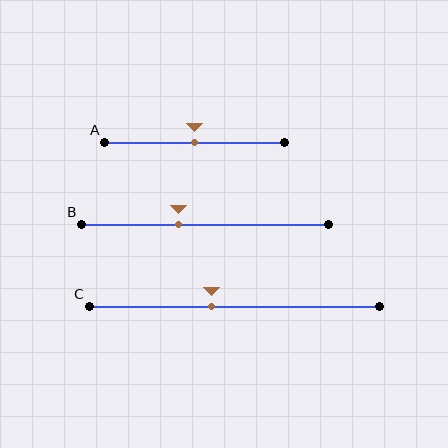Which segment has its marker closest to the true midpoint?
Segment A has its marker closest to the true midpoint.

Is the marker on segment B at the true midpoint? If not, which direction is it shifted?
No, the marker on segment B is shifted to the left by about 11% of the segment length.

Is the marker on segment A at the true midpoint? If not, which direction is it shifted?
Yes, the marker on segment A is at the true midpoint.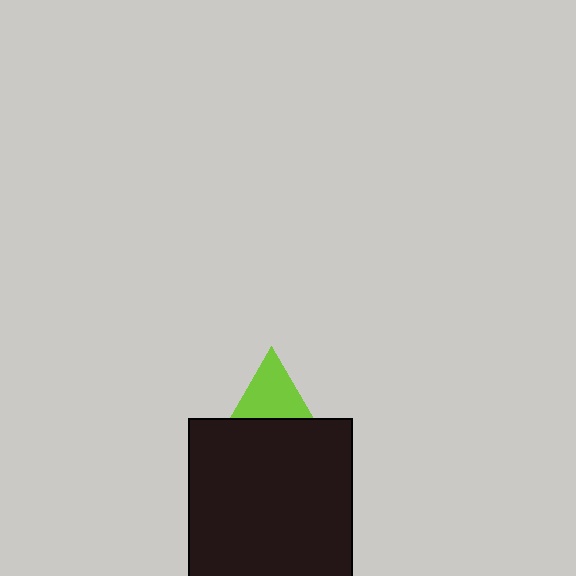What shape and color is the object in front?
The object in front is a black rectangle.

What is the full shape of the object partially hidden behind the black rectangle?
The partially hidden object is a lime triangle.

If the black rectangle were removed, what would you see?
You would see the complete lime triangle.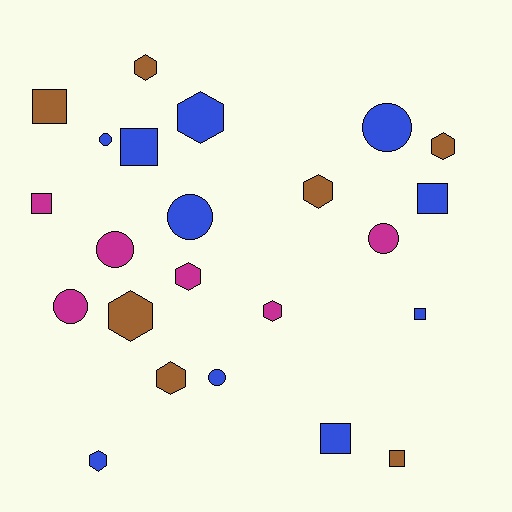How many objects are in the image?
There are 23 objects.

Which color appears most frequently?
Blue, with 10 objects.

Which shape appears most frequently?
Hexagon, with 9 objects.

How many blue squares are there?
There are 4 blue squares.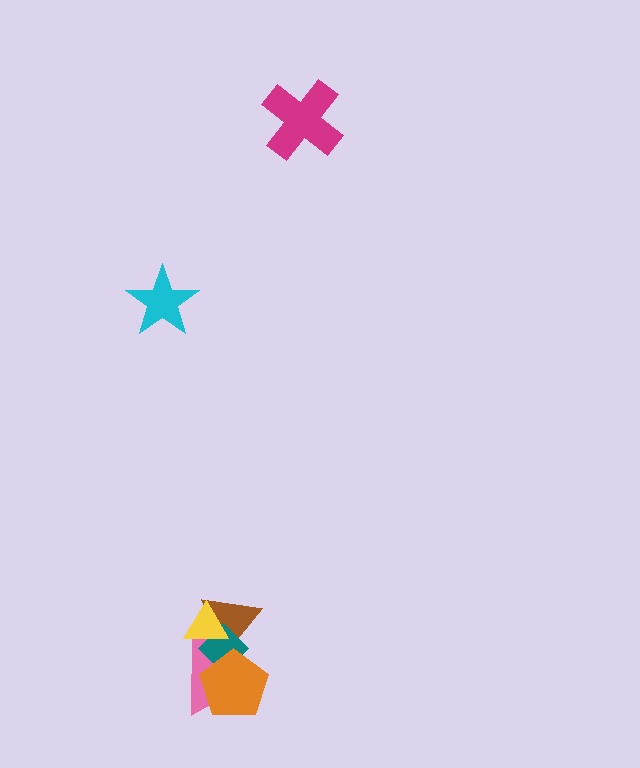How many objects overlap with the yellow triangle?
3 objects overlap with the yellow triangle.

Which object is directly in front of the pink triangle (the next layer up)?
The teal diamond is directly in front of the pink triangle.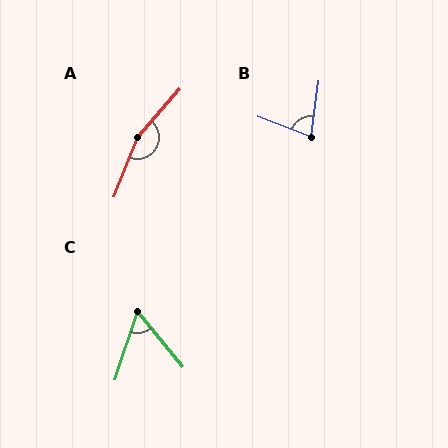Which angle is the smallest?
C, at approximately 58 degrees.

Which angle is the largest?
A, at approximately 160 degrees.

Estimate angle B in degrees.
Approximately 77 degrees.